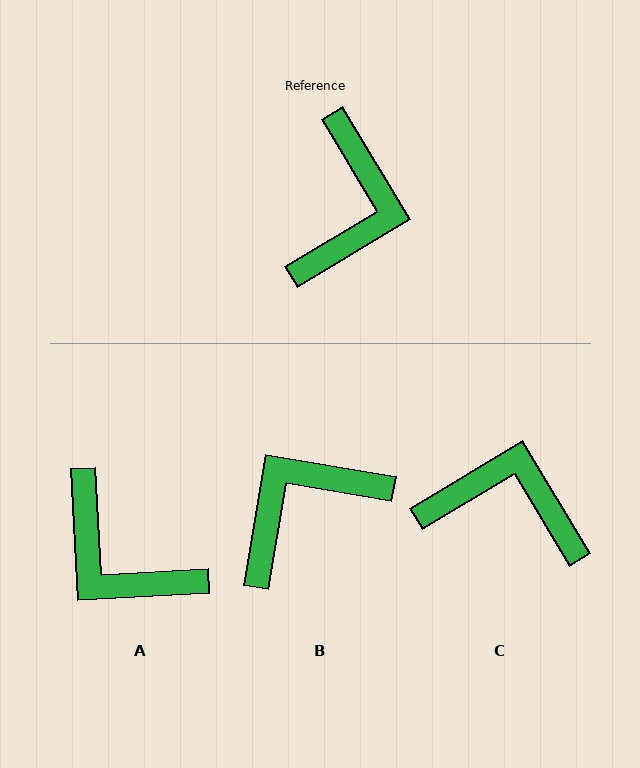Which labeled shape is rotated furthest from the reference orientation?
B, about 140 degrees away.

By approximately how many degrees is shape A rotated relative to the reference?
Approximately 118 degrees clockwise.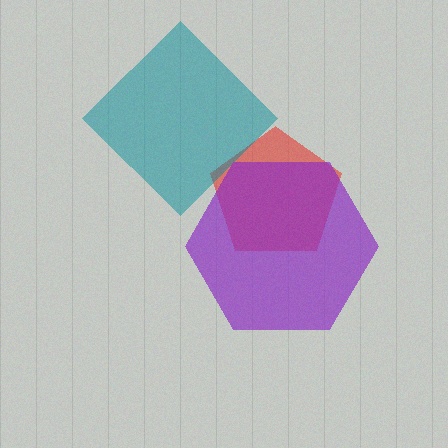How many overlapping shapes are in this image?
There are 3 overlapping shapes in the image.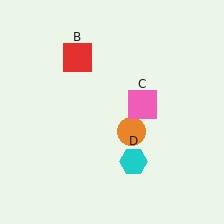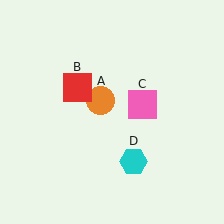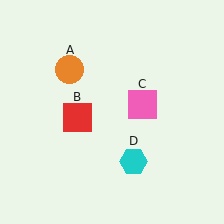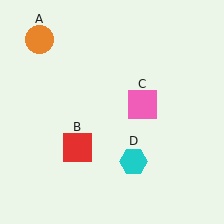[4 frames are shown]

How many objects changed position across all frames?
2 objects changed position: orange circle (object A), red square (object B).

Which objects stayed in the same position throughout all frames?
Pink square (object C) and cyan hexagon (object D) remained stationary.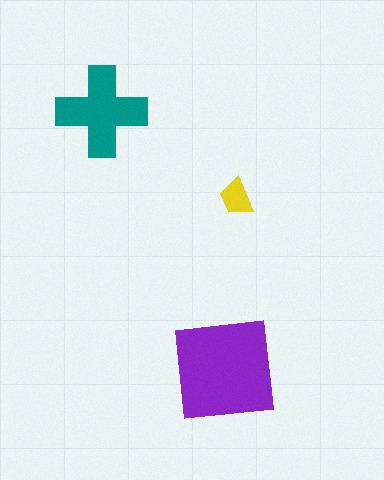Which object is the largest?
The purple square.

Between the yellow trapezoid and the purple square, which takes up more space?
The purple square.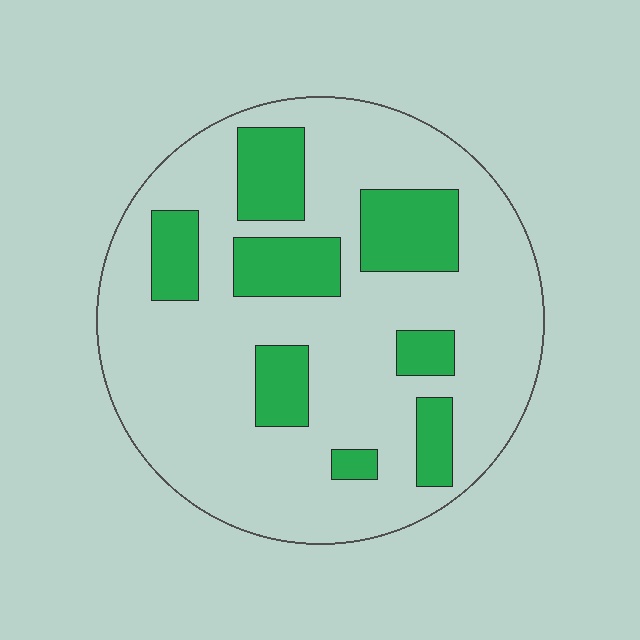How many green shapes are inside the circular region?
8.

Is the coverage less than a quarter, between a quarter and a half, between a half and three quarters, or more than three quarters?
Less than a quarter.